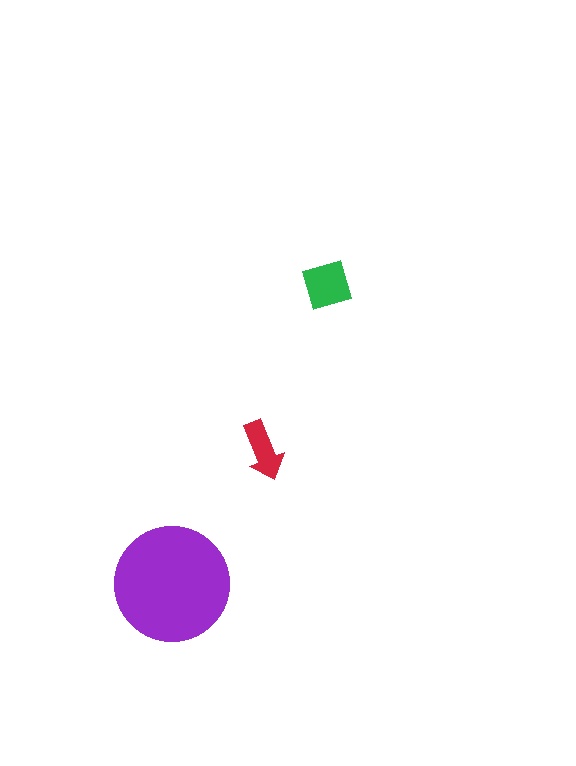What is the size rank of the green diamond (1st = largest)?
2nd.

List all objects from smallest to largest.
The red arrow, the green diamond, the purple circle.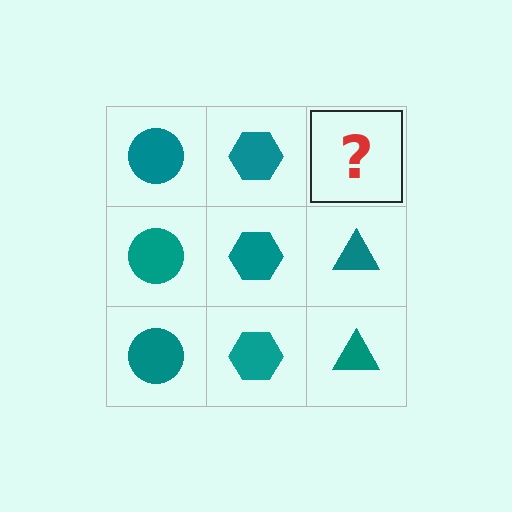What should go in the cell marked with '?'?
The missing cell should contain a teal triangle.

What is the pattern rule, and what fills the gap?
The rule is that each column has a consistent shape. The gap should be filled with a teal triangle.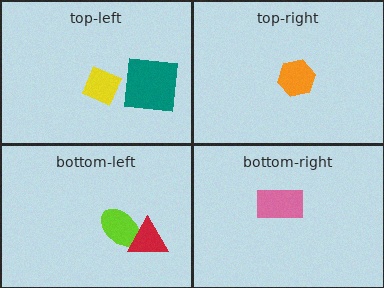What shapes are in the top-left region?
The teal square, the yellow diamond.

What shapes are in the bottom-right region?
The pink rectangle.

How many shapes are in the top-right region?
1.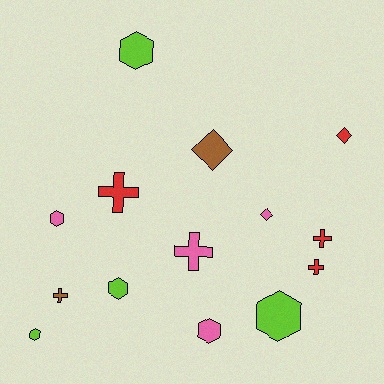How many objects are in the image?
There are 14 objects.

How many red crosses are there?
There are 3 red crosses.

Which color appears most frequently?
Pink, with 4 objects.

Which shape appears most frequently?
Hexagon, with 6 objects.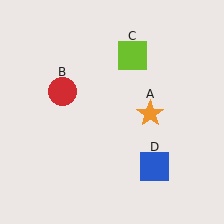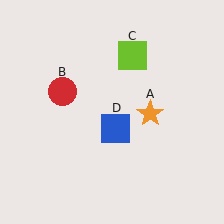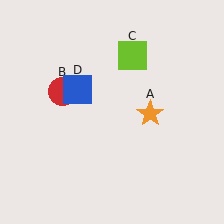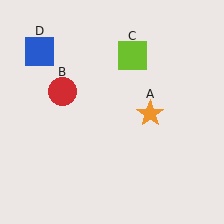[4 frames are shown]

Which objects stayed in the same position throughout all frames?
Orange star (object A) and red circle (object B) and lime square (object C) remained stationary.